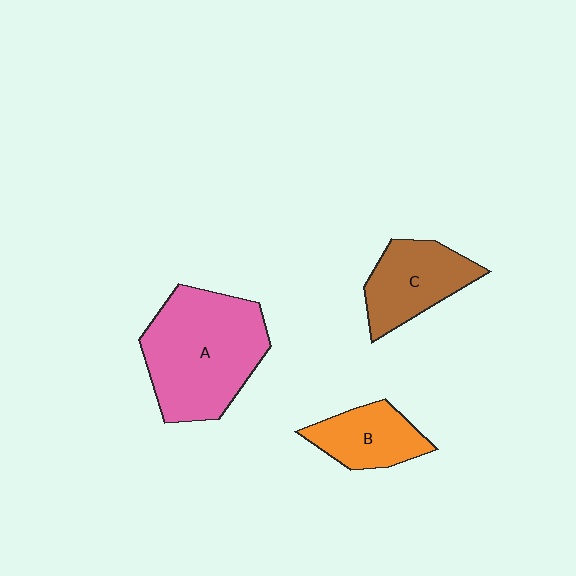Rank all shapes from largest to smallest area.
From largest to smallest: A (pink), C (brown), B (orange).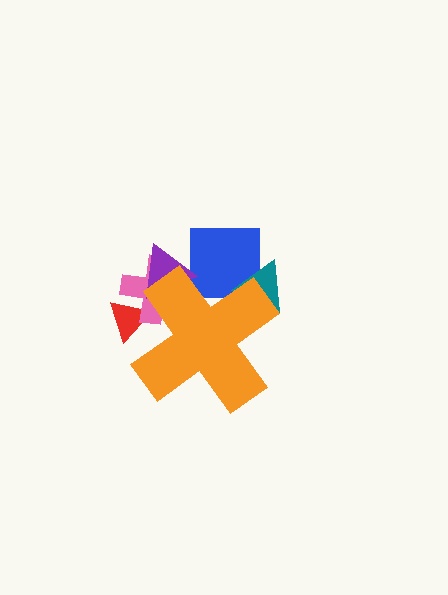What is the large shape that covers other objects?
An orange cross.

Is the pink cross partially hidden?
Yes, the pink cross is partially hidden behind the orange cross.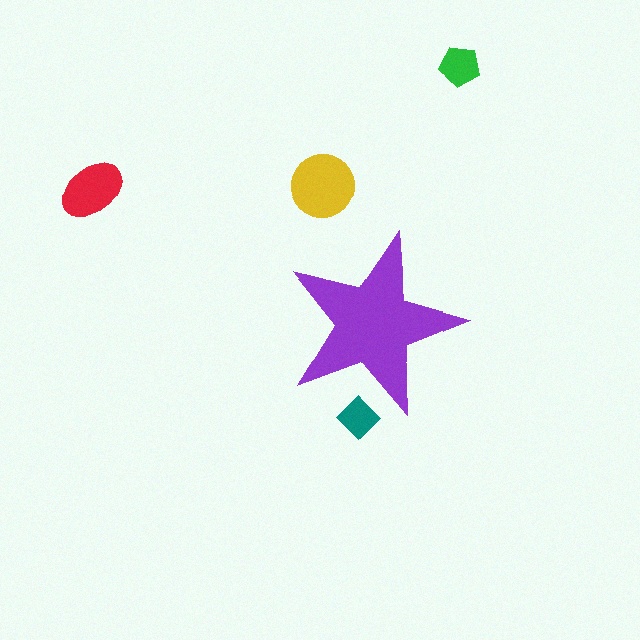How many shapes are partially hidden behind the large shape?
1 shape is partially hidden.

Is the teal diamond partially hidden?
Yes, the teal diamond is partially hidden behind the purple star.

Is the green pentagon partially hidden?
No, the green pentagon is fully visible.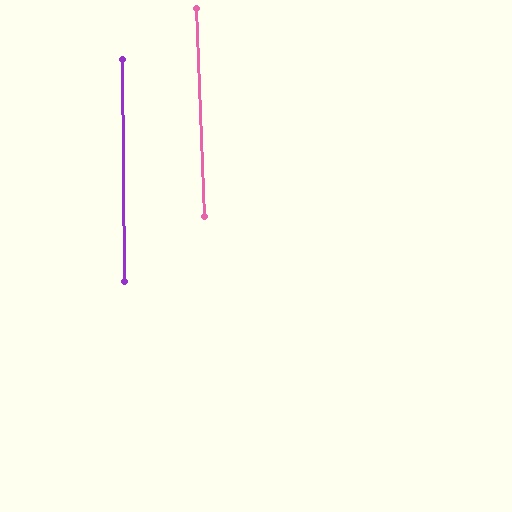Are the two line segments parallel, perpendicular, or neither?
Parallel — their directions differ by only 1.7°.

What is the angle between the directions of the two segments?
Approximately 2 degrees.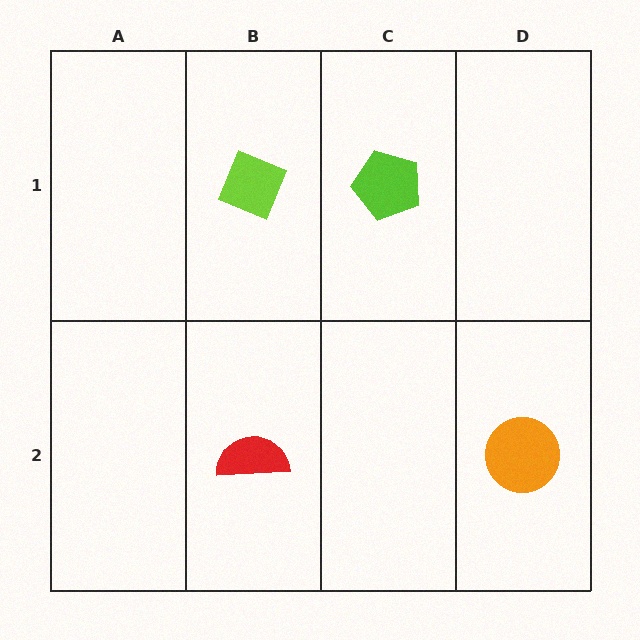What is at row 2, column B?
A red semicircle.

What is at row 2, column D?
An orange circle.